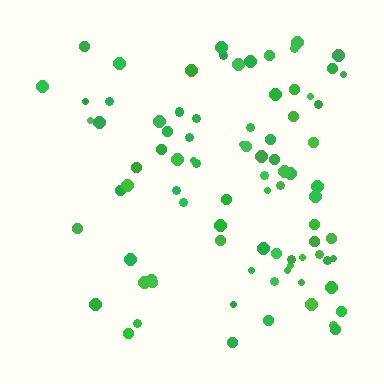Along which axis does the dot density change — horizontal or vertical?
Horizontal.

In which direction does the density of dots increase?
From left to right, with the right side densest.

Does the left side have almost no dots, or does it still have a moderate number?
Still a moderate number, just noticeably fewer than the right.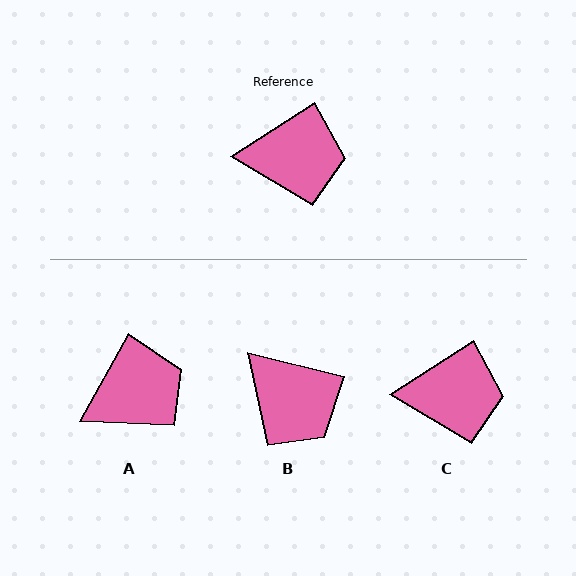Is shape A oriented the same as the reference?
No, it is off by about 28 degrees.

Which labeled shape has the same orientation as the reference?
C.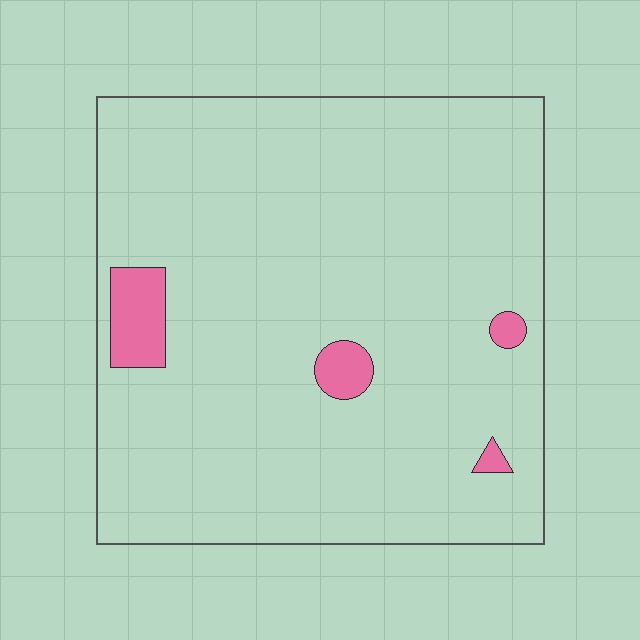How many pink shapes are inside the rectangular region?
4.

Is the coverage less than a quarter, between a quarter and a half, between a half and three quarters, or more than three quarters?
Less than a quarter.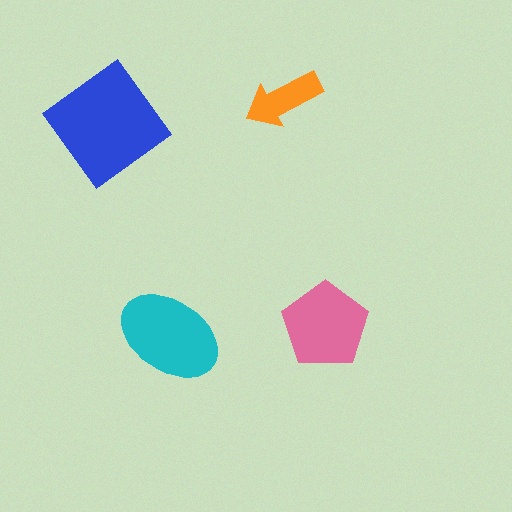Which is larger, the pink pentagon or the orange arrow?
The pink pentagon.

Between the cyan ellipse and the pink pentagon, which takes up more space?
The cyan ellipse.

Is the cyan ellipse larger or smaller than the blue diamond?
Smaller.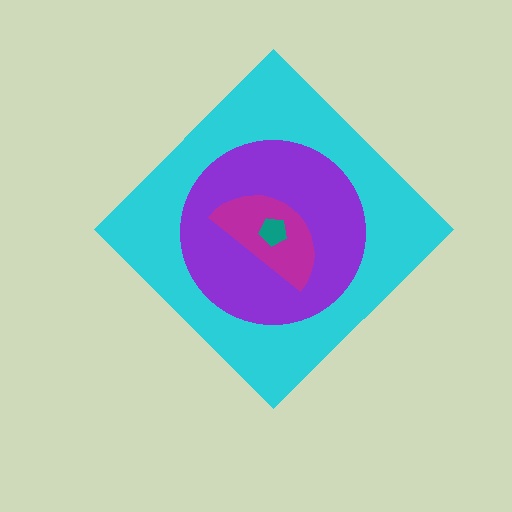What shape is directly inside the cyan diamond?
The purple circle.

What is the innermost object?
The teal pentagon.